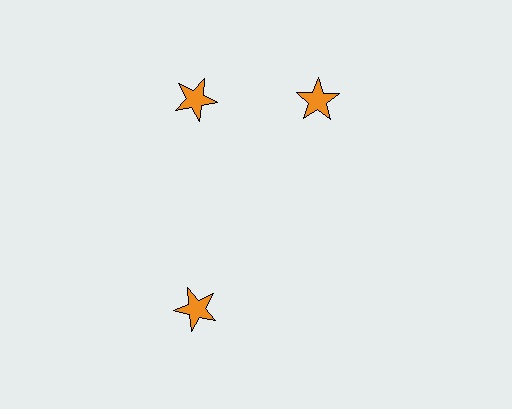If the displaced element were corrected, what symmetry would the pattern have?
It would have 3-fold rotational symmetry — the pattern would map onto itself every 120 degrees.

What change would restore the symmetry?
The symmetry would be restored by rotating it back into even spacing with its neighbors so that all 3 stars sit at equal angles and equal distance from the center.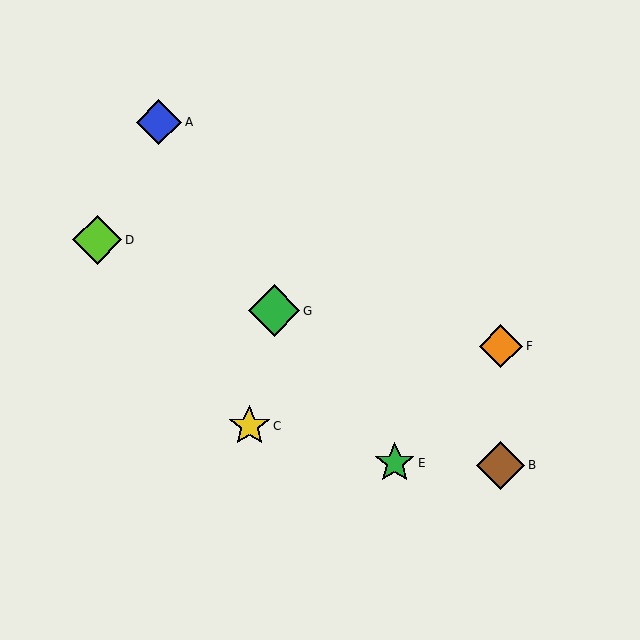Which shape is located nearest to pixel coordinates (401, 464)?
The green star (labeled E) at (395, 463) is nearest to that location.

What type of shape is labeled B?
Shape B is a brown diamond.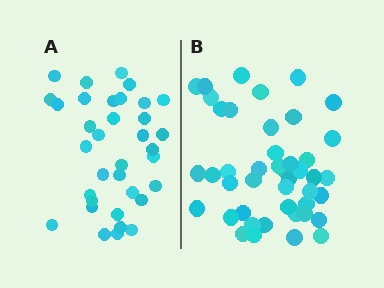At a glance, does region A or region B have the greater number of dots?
Region B (the right region) has more dots.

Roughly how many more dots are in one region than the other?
Region B has roughly 8 or so more dots than region A.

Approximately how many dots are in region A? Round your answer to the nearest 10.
About 40 dots. (The exact count is 35, which rounds to 40.)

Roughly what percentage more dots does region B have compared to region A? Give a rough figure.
About 25% more.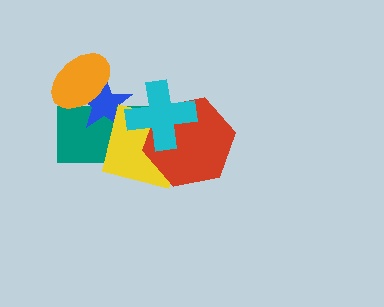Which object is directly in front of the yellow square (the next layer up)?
The red hexagon is directly in front of the yellow square.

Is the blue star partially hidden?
Yes, it is partially covered by another shape.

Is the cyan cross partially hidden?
No, no other shape covers it.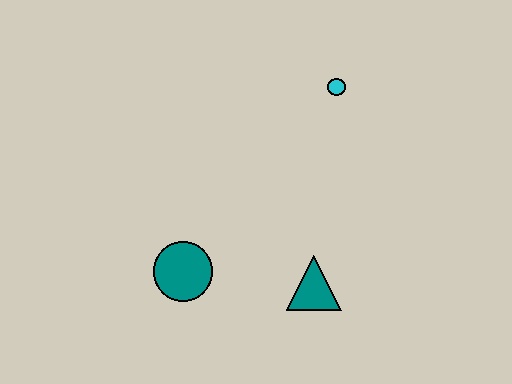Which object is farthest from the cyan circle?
The teal circle is farthest from the cyan circle.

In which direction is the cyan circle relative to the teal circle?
The cyan circle is above the teal circle.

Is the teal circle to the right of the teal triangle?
No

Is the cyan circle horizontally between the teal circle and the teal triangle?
No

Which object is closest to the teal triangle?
The teal circle is closest to the teal triangle.